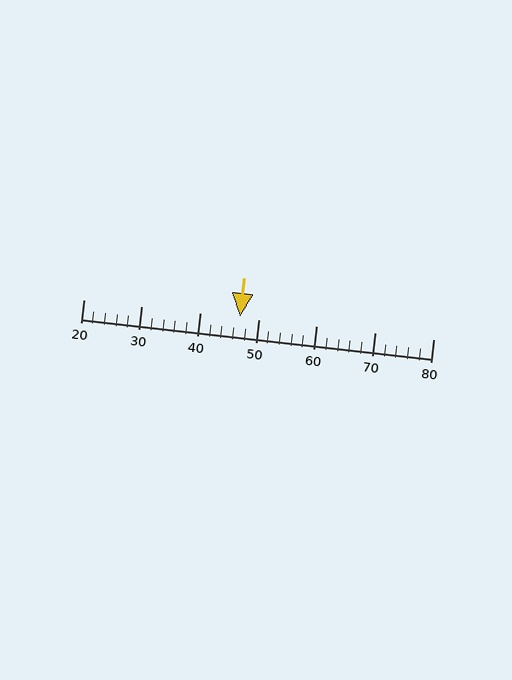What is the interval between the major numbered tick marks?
The major tick marks are spaced 10 units apart.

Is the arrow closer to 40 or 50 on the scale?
The arrow is closer to 50.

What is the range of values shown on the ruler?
The ruler shows values from 20 to 80.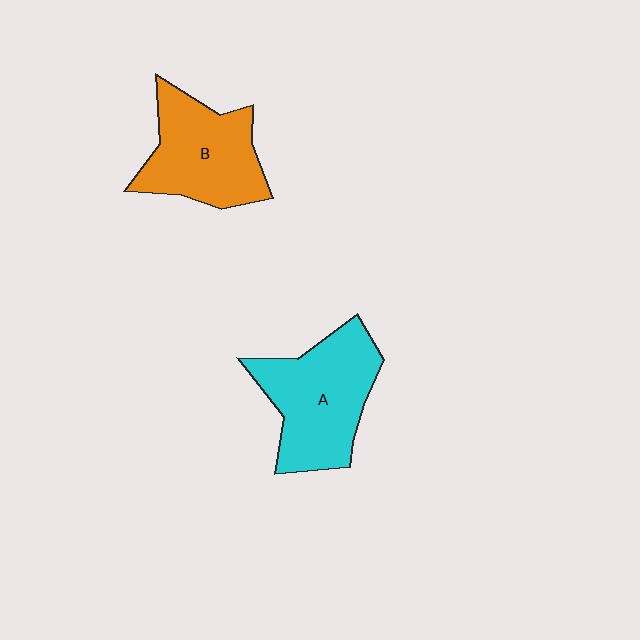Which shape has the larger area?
Shape A (cyan).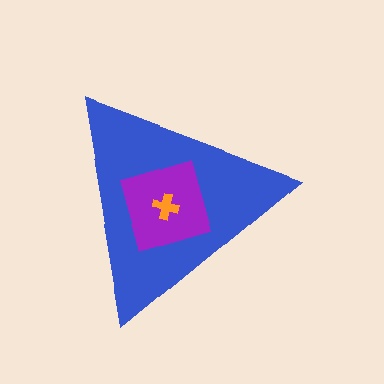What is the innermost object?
The orange cross.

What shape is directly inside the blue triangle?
The purple diamond.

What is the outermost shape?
The blue triangle.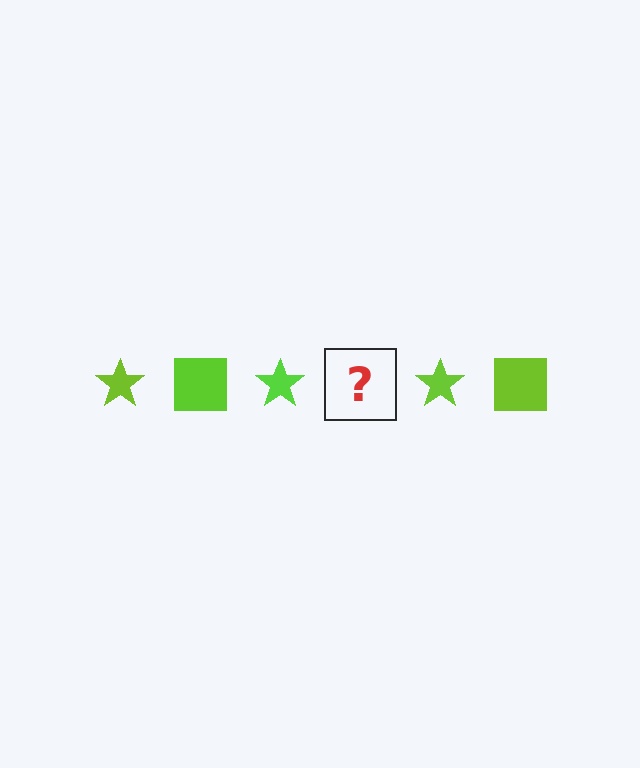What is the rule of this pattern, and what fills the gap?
The rule is that the pattern cycles through star, square shapes in lime. The gap should be filled with a lime square.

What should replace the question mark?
The question mark should be replaced with a lime square.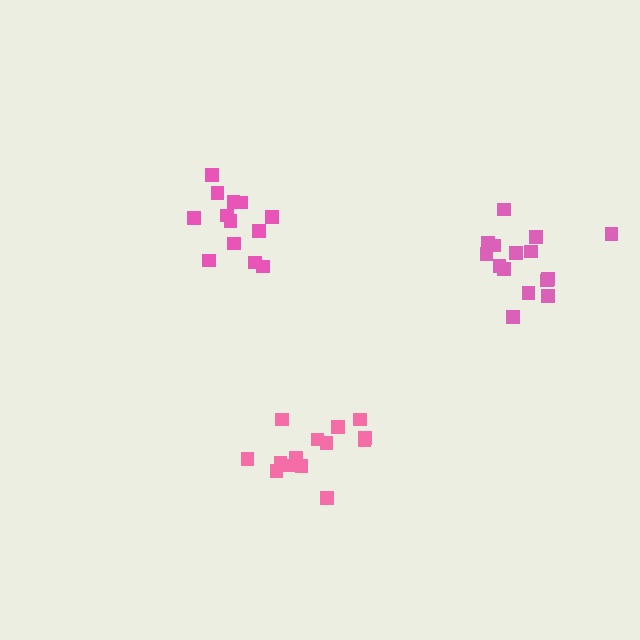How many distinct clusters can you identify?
There are 3 distinct clusters.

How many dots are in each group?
Group 1: 14 dots, Group 2: 13 dots, Group 3: 15 dots (42 total).